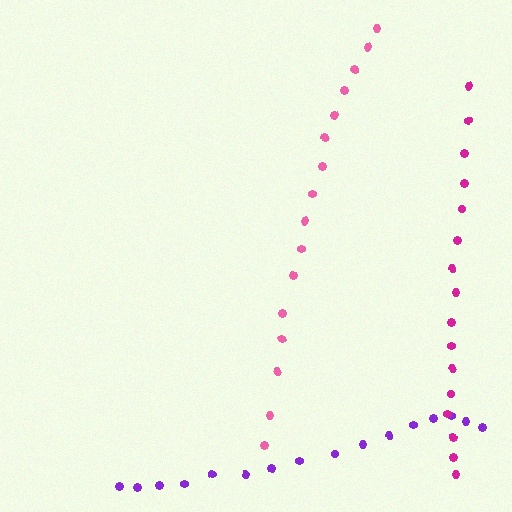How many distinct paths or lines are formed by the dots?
There are 3 distinct paths.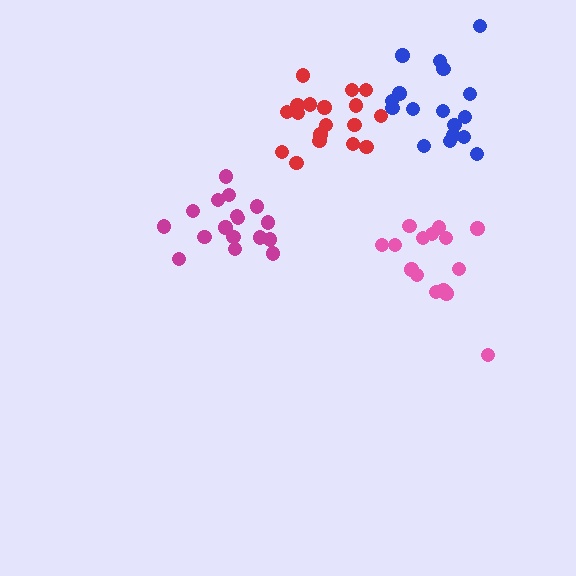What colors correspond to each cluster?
The clusters are colored: pink, magenta, blue, red.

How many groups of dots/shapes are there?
There are 4 groups.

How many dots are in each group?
Group 1: 15 dots, Group 2: 17 dots, Group 3: 17 dots, Group 4: 18 dots (67 total).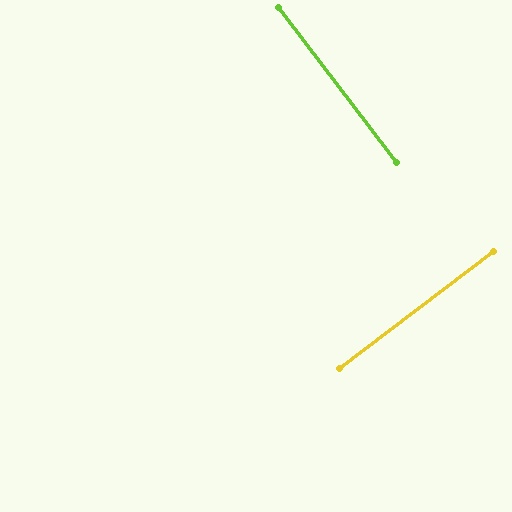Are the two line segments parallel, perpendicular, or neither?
Perpendicular — they meet at approximately 90°.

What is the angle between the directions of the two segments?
Approximately 90 degrees.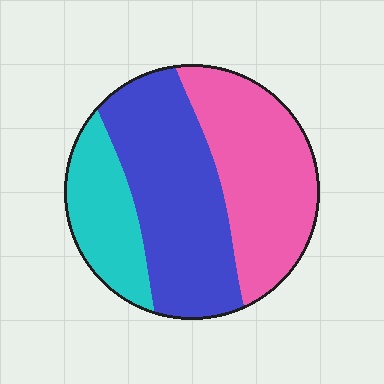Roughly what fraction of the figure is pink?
Pink covers 38% of the figure.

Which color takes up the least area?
Cyan, at roughly 20%.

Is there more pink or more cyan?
Pink.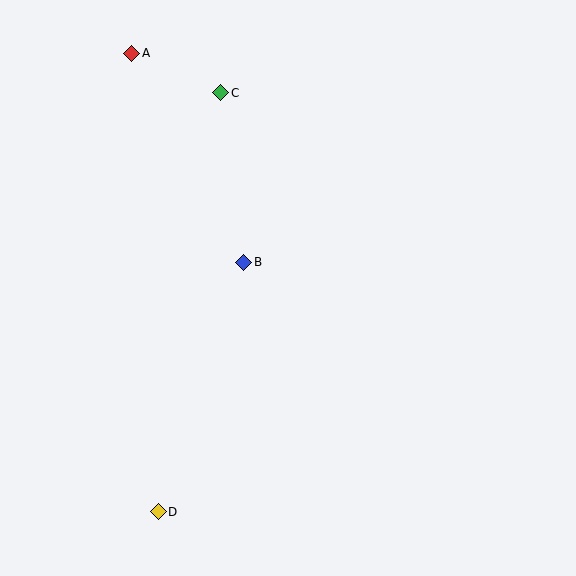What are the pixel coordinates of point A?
Point A is at (132, 53).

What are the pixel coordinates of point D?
Point D is at (158, 512).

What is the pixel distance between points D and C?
The distance between D and C is 424 pixels.